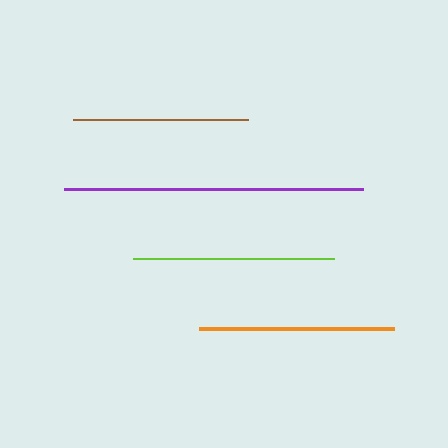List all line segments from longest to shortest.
From longest to shortest: purple, lime, orange, brown.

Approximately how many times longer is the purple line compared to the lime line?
The purple line is approximately 1.5 times the length of the lime line.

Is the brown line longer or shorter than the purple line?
The purple line is longer than the brown line.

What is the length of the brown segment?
The brown segment is approximately 175 pixels long.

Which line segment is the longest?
The purple line is the longest at approximately 299 pixels.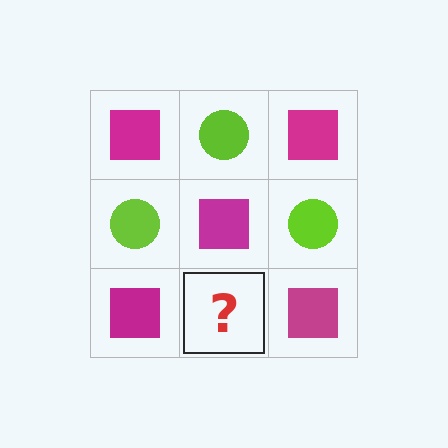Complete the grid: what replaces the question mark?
The question mark should be replaced with a lime circle.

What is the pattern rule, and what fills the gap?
The rule is that it alternates magenta square and lime circle in a checkerboard pattern. The gap should be filled with a lime circle.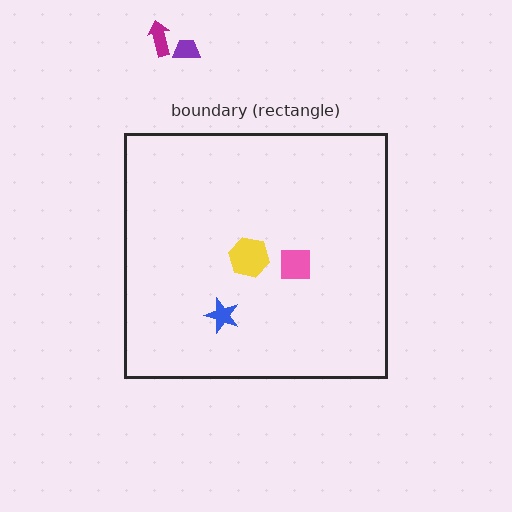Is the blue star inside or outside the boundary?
Inside.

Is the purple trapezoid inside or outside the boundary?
Outside.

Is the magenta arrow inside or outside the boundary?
Outside.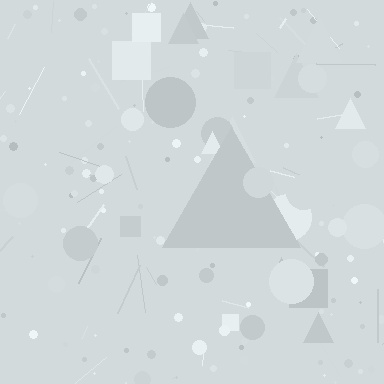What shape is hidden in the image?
A triangle is hidden in the image.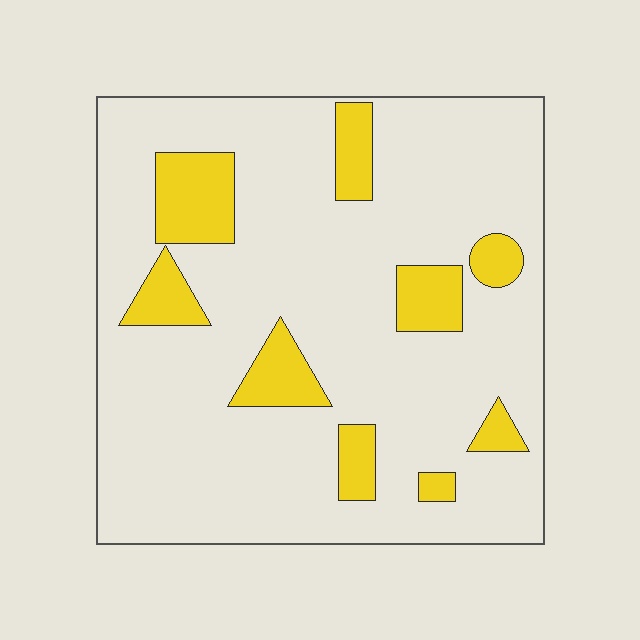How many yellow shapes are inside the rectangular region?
9.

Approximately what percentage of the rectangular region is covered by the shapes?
Approximately 15%.